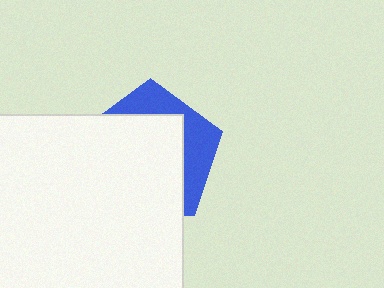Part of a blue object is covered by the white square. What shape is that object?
It is a pentagon.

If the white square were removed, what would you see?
You would see the complete blue pentagon.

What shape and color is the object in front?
The object in front is a white square.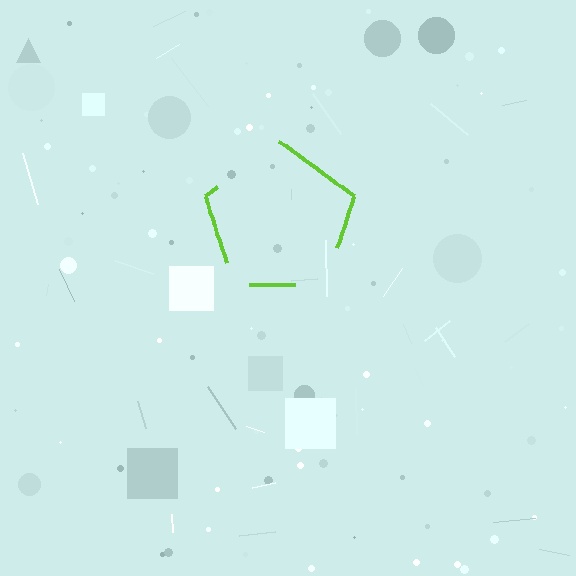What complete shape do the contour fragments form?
The contour fragments form a pentagon.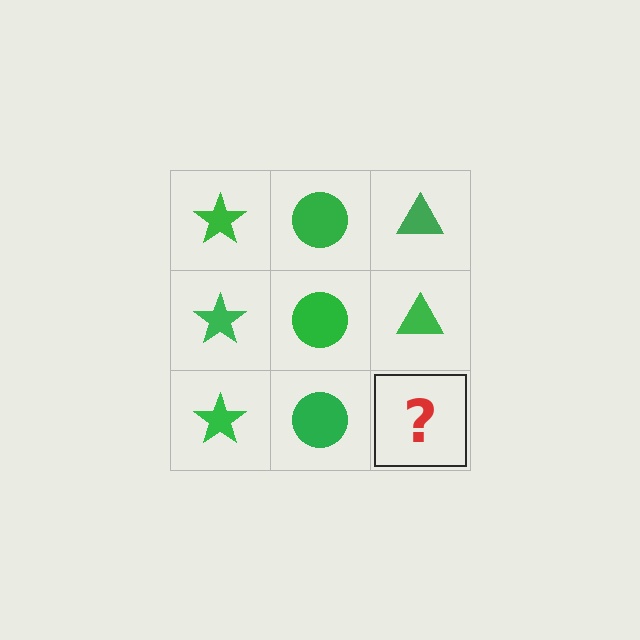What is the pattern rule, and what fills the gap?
The rule is that each column has a consistent shape. The gap should be filled with a green triangle.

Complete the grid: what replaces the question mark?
The question mark should be replaced with a green triangle.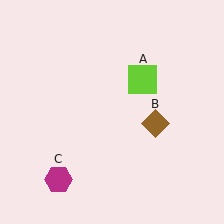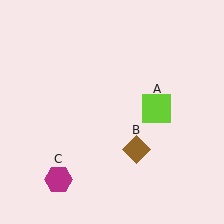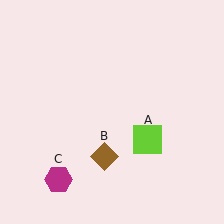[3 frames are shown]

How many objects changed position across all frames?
2 objects changed position: lime square (object A), brown diamond (object B).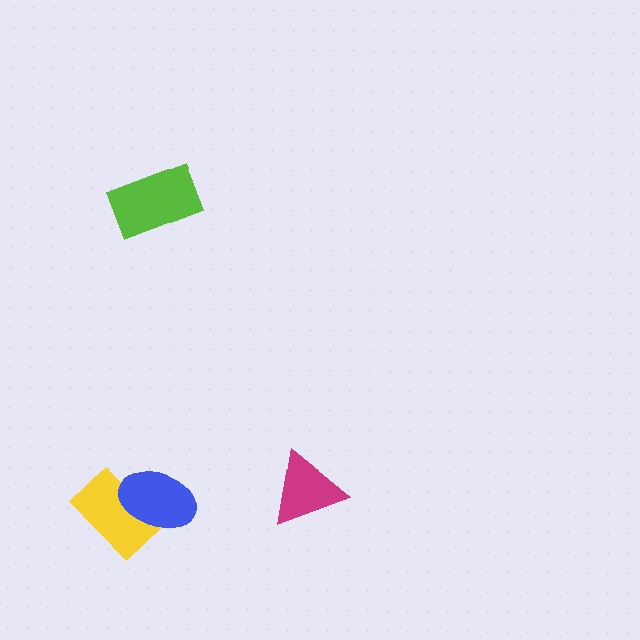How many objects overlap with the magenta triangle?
0 objects overlap with the magenta triangle.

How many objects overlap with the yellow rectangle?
1 object overlaps with the yellow rectangle.